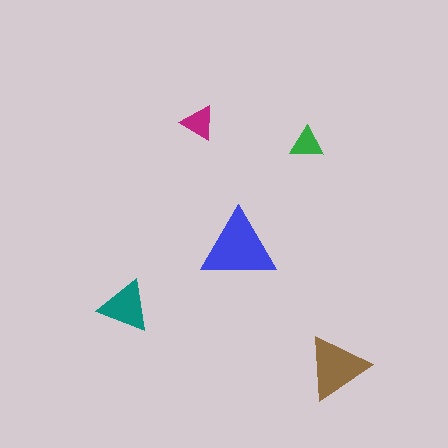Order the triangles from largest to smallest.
the blue one, the brown one, the teal one, the magenta one, the green one.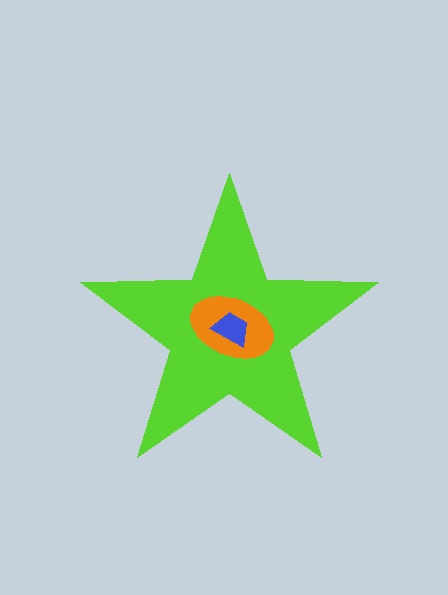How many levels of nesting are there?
3.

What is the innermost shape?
The blue trapezoid.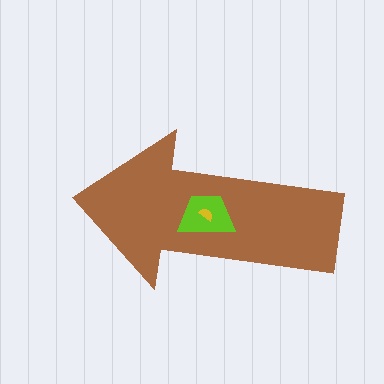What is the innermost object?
The yellow semicircle.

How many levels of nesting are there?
3.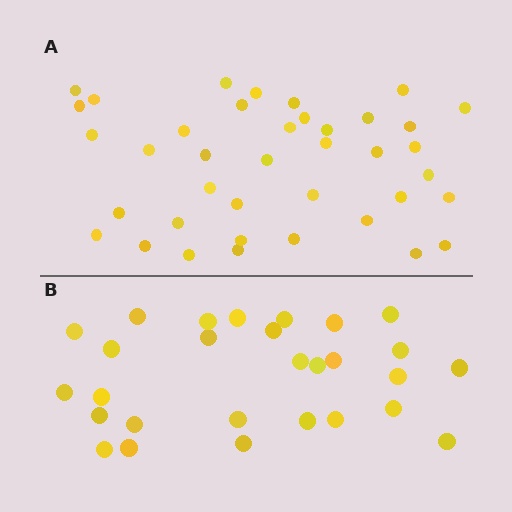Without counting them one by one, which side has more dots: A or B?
Region A (the top region) has more dots.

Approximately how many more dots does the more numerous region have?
Region A has roughly 12 or so more dots than region B.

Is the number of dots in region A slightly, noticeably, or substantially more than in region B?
Region A has noticeably more, but not dramatically so. The ratio is roughly 1.4 to 1.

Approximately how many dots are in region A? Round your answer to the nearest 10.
About 40 dots. (The exact count is 39, which rounds to 40.)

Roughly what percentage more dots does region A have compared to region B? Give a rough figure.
About 40% more.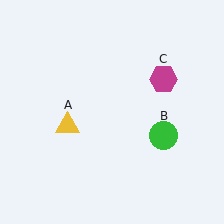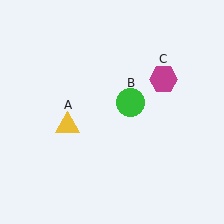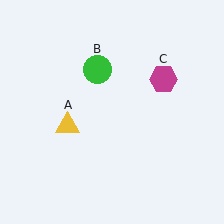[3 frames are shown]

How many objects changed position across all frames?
1 object changed position: green circle (object B).